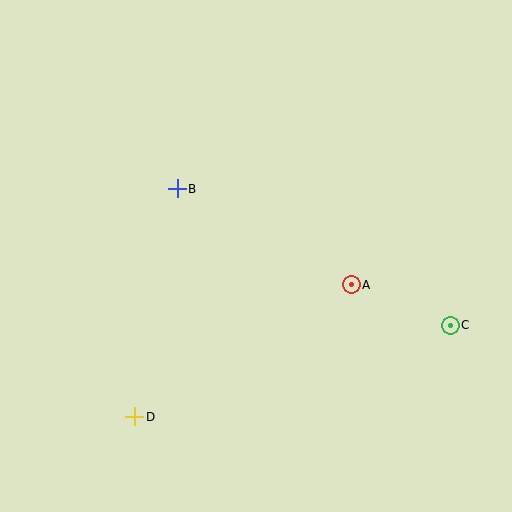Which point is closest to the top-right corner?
Point A is closest to the top-right corner.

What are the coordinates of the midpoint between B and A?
The midpoint between B and A is at (264, 237).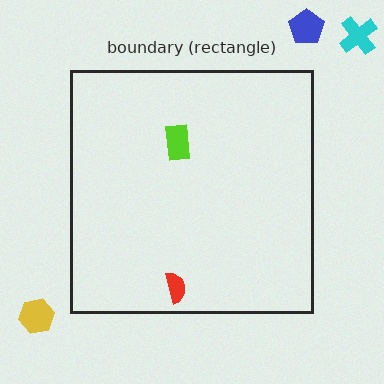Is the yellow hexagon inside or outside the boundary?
Outside.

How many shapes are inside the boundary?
2 inside, 3 outside.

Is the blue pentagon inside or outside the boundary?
Outside.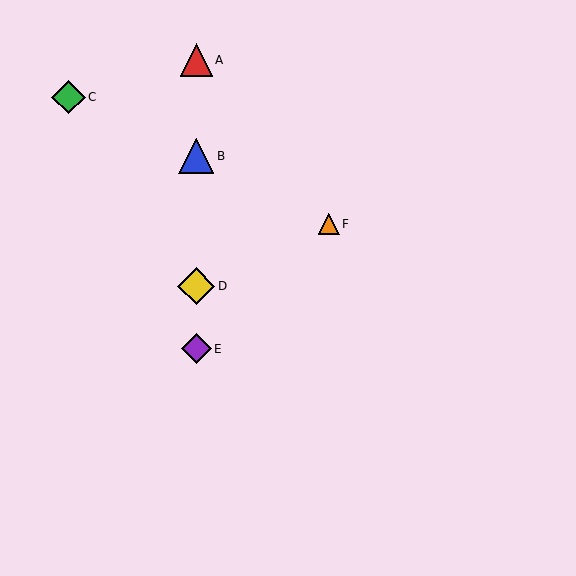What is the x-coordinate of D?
Object D is at x≈196.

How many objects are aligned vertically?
4 objects (A, B, D, E) are aligned vertically.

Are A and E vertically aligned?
Yes, both are at x≈196.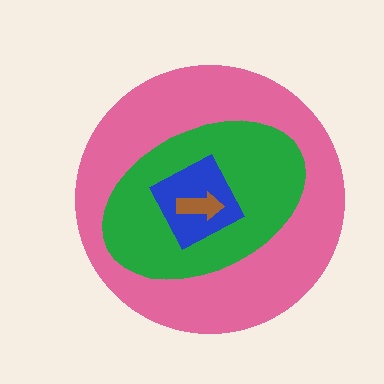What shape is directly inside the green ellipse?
The blue diamond.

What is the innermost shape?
The brown arrow.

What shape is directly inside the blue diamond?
The brown arrow.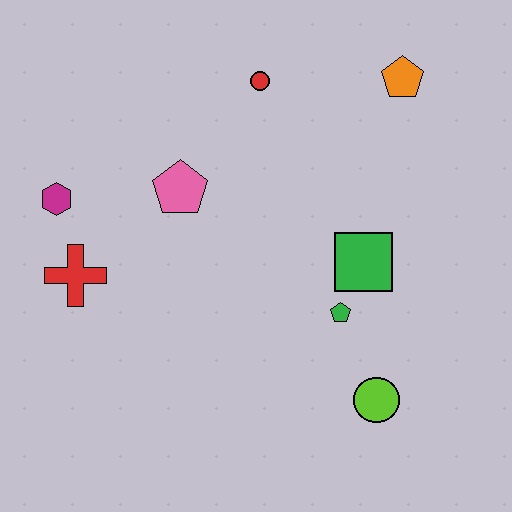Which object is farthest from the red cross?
The orange pentagon is farthest from the red cross.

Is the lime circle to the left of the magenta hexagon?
No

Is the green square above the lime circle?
Yes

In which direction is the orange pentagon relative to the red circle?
The orange pentagon is to the right of the red circle.